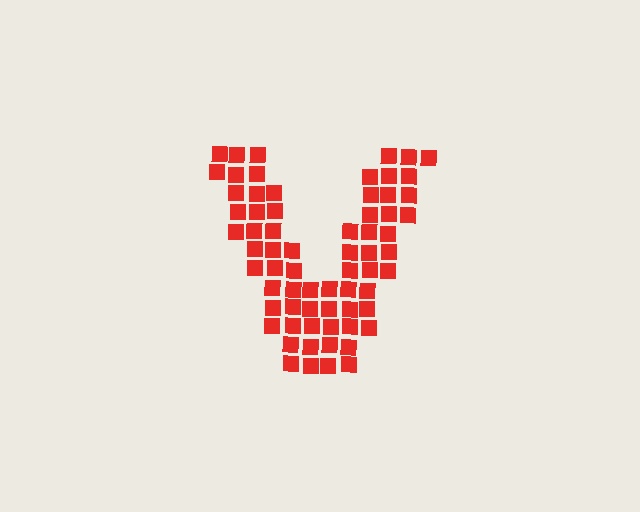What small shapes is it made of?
It is made of small squares.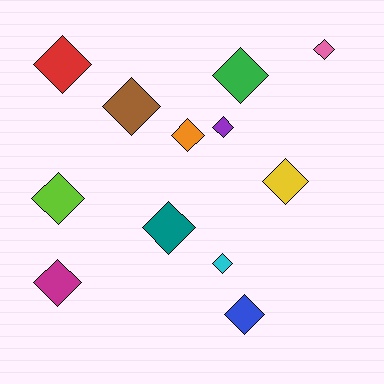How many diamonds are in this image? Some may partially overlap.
There are 12 diamonds.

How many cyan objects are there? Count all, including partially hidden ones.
There is 1 cyan object.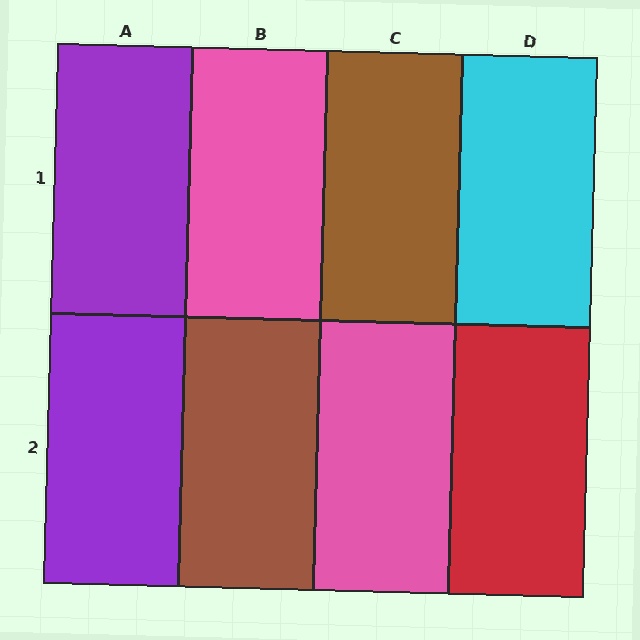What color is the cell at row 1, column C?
Brown.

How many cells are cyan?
1 cell is cyan.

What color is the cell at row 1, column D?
Cyan.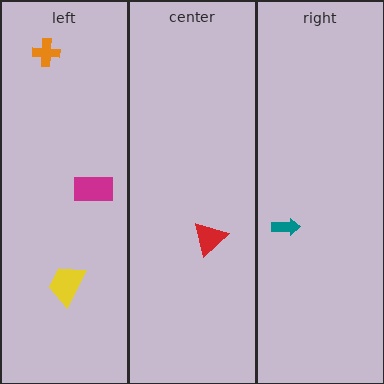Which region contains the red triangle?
The center region.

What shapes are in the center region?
The red triangle.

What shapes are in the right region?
The teal arrow.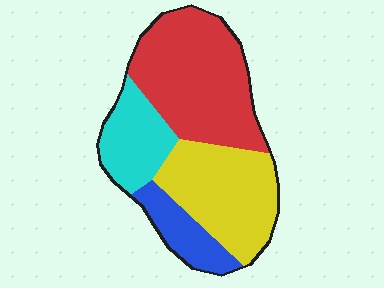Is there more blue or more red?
Red.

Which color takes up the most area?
Red, at roughly 40%.